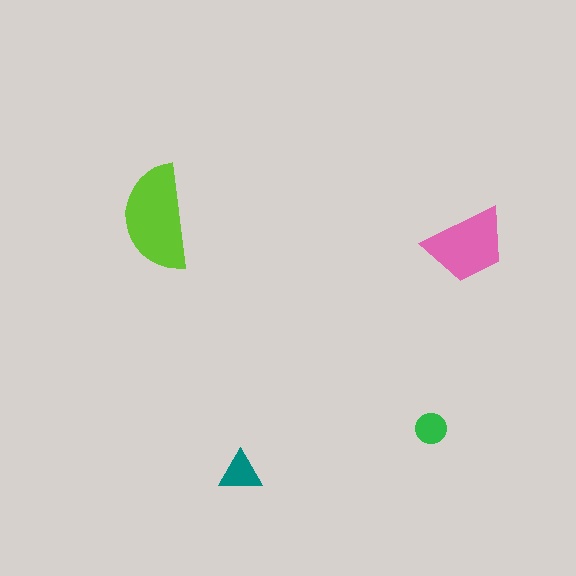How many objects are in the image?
There are 4 objects in the image.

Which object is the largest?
The lime semicircle.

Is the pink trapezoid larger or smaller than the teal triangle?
Larger.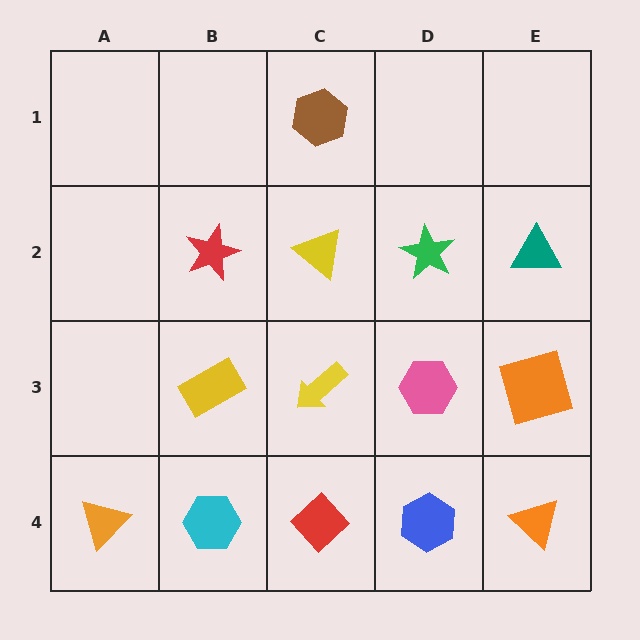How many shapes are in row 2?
4 shapes.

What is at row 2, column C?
A yellow triangle.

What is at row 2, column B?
A red star.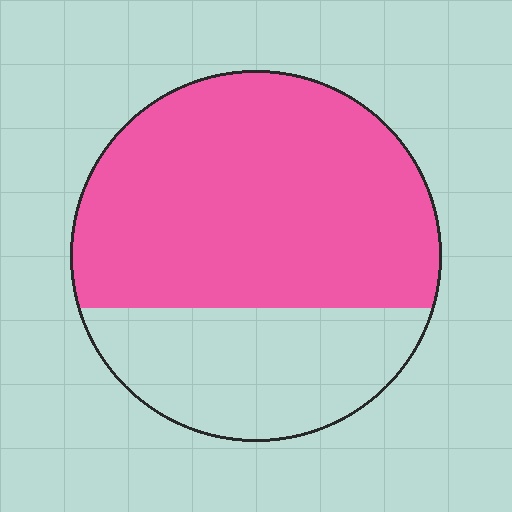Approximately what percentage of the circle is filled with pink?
Approximately 70%.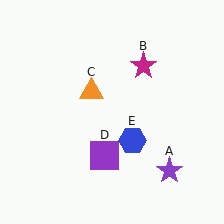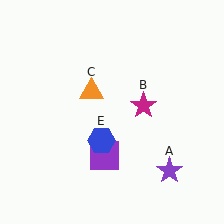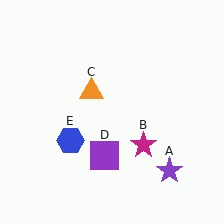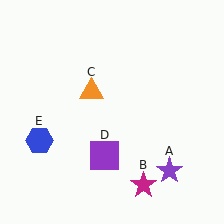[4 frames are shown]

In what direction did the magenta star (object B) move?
The magenta star (object B) moved down.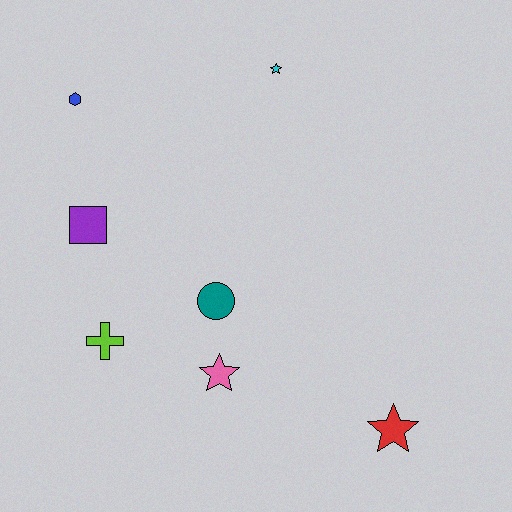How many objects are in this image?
There are 7 objects.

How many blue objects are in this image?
There is 1 blue object.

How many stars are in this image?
There are 3 stars.